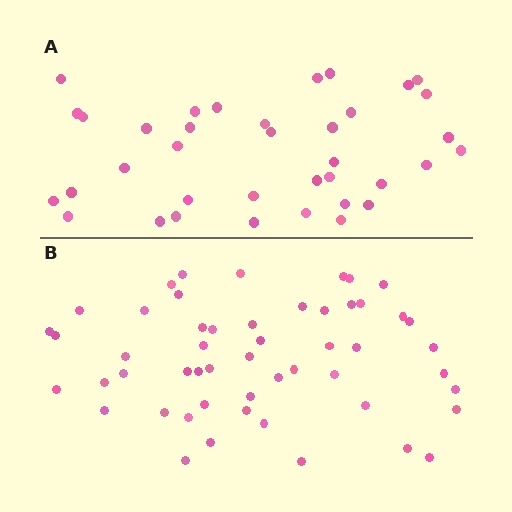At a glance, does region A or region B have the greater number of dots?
Region B (the bottom region) has more dots.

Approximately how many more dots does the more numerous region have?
Region B has approximately 15 more dots than region A.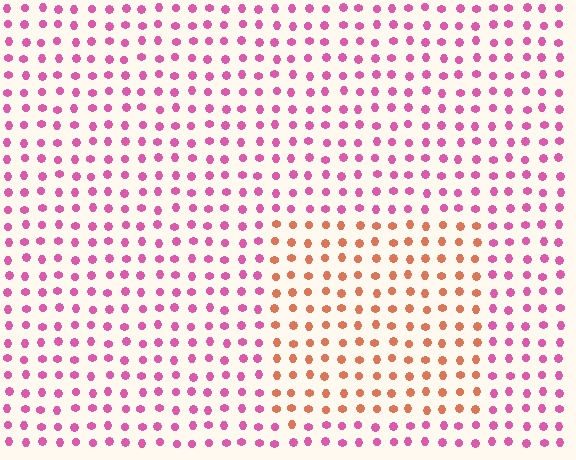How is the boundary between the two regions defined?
The boundary is defined purely by a slight shift in hue (about 51 degrees). Spacing, size, and orientation are identical on both sides.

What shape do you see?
I see a rectangle.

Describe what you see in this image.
The image is filled with small pink elements in a uniform arrangement. A rectangle-shaped region is visible where the elements are tinted to a slightly different hue, forming a subtle color boundary.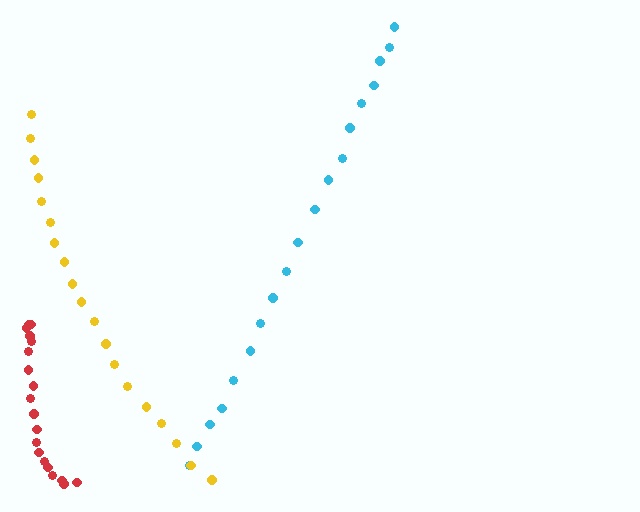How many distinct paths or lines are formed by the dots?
There are 3 distinct paths.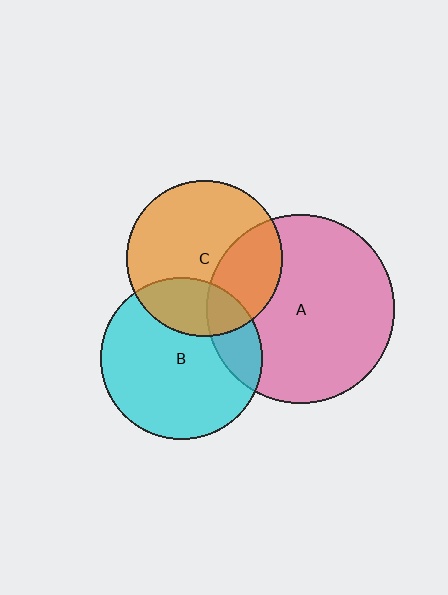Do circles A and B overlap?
Yes.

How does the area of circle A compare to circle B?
Approximately 1.4 times.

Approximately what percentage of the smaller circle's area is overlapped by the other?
Approximately 20%.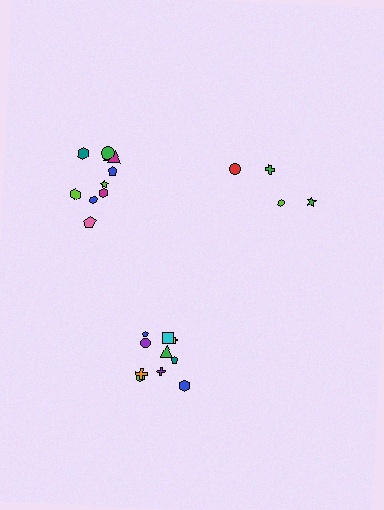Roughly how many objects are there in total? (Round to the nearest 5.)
Roughly 25 objects in total.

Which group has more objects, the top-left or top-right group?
The top-left group.